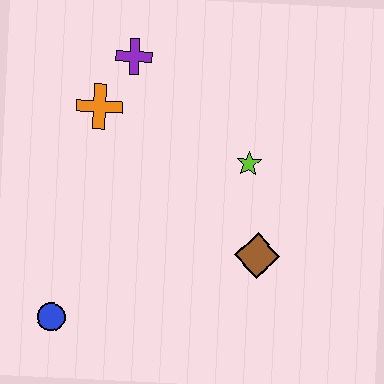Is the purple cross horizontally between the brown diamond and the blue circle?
Yes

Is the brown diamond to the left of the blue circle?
No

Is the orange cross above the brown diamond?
Yes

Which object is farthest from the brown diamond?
The purple cross is farthest from the brown diamond.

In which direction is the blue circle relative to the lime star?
The blue circle is to the left of the lime star.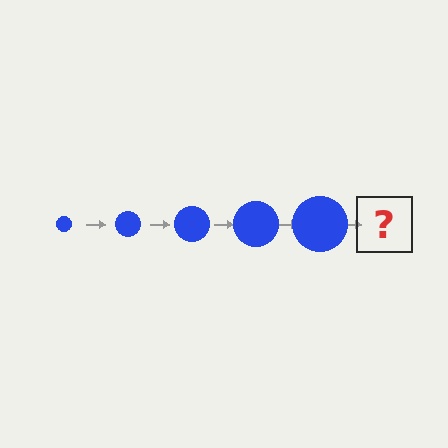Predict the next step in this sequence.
The next step is a blue circle, larger than the previous one.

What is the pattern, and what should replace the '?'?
The pattern is that the circle gets progressively larger each step. The '?' should be a blue circle, larger than the previous one.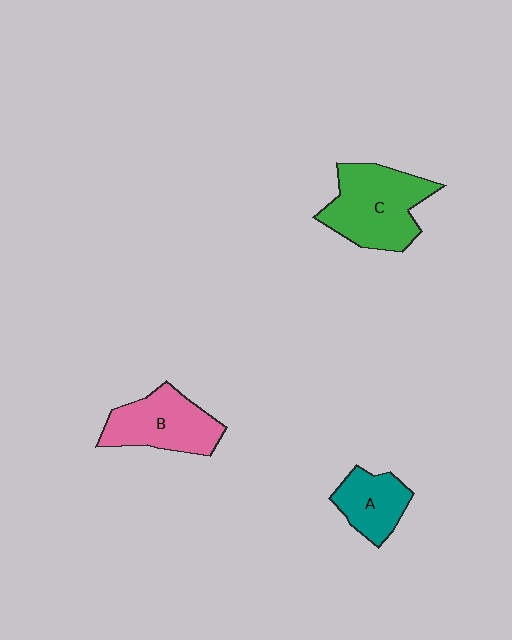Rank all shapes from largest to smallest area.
From largest to smallest: C (green), B (pink), A (teal).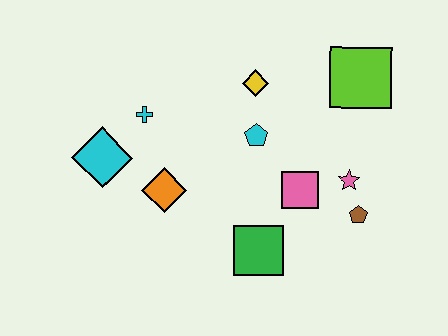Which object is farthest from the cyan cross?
The brown pentagon is farthest from the cyan cross.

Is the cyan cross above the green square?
Yes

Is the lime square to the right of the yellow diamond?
Yes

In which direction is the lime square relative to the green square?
The lime square is above the green square.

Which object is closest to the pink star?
The brown pentagon is closest to the pink star.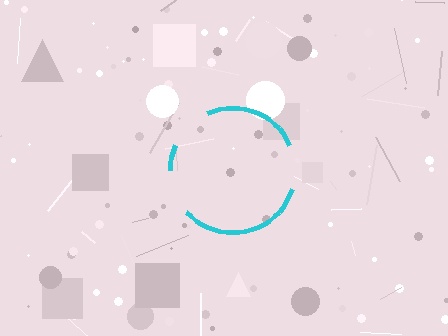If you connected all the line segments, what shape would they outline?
They would outline a circle.